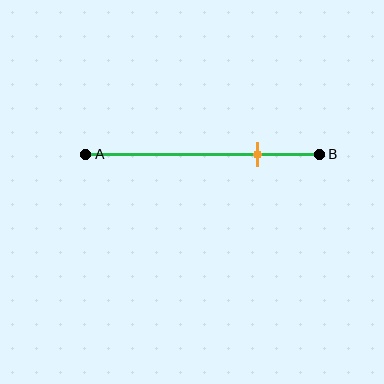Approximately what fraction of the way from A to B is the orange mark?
The orange mark is approximately 75% of the way from A to B.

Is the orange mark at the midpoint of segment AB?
No, the mark is at about 75% from A, not at the 50% midpoint.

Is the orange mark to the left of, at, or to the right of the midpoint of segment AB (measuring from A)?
The orange mark is to the right of the midpoint of segment AB.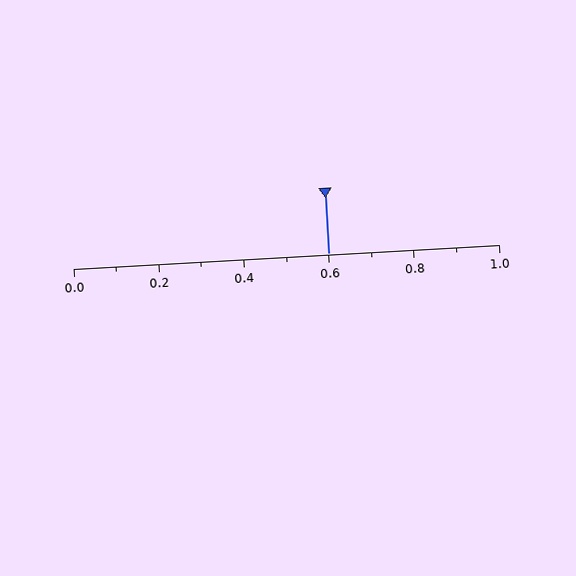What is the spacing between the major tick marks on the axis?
The major ticks are spaced 0.2 apart.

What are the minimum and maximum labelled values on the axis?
The axis runs from 0.0 to 1.0.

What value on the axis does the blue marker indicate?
The marker indicates approximately 0.6.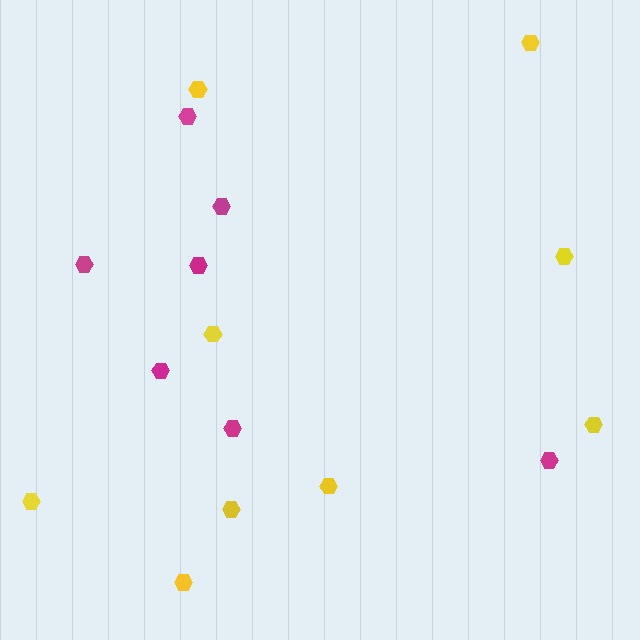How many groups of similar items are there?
There are 2 groups: one group of yellow hexagons (9) and one group of magenta hexagons (7).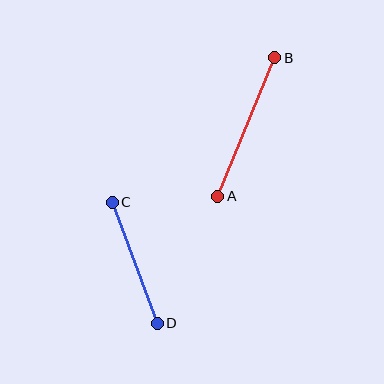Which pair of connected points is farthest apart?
Points A and B are farthest apart.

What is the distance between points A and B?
The distance is approximately 150 pixels.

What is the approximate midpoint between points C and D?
The midpoint is at approximately (135, 263) pixels.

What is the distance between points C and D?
The distance is approximately 129 pixels.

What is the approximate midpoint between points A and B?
The midpoint is at approximately (246, 127) pixels.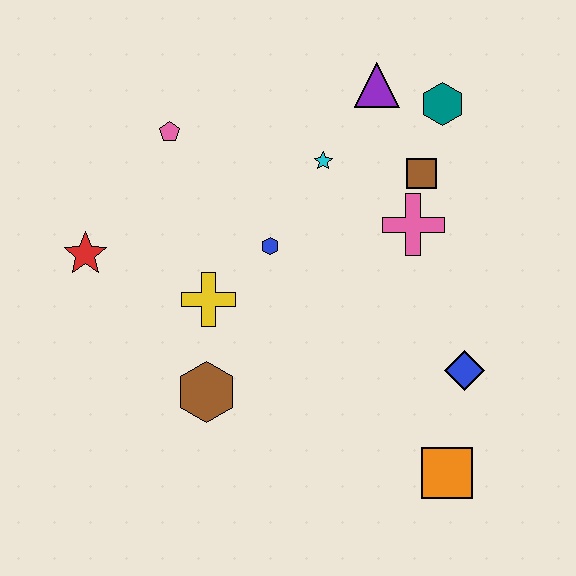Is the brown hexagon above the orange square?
Yes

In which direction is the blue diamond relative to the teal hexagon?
The blue diamond is below the teal hexagon.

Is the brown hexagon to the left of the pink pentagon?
No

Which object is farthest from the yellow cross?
The teal hexagon is farthest from the yellow cross.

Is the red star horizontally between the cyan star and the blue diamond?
No